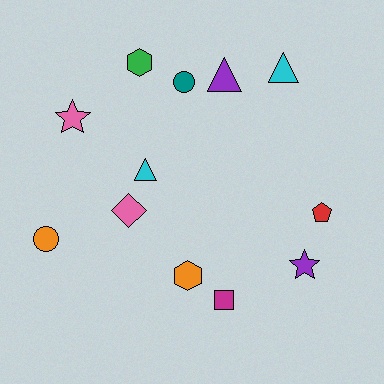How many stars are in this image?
There are 2 stars.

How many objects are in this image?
There are 12 objects.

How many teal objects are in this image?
There is 1 teal object.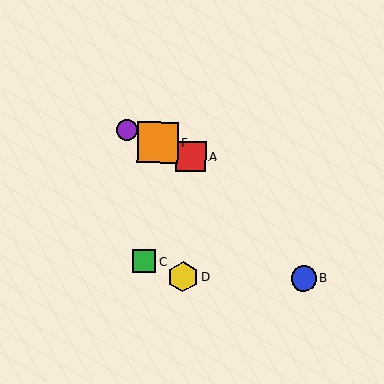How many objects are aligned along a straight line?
3 objects (A, E, F) are aligned along a straight line.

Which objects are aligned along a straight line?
Objects A, E, F are aligned along a straight line.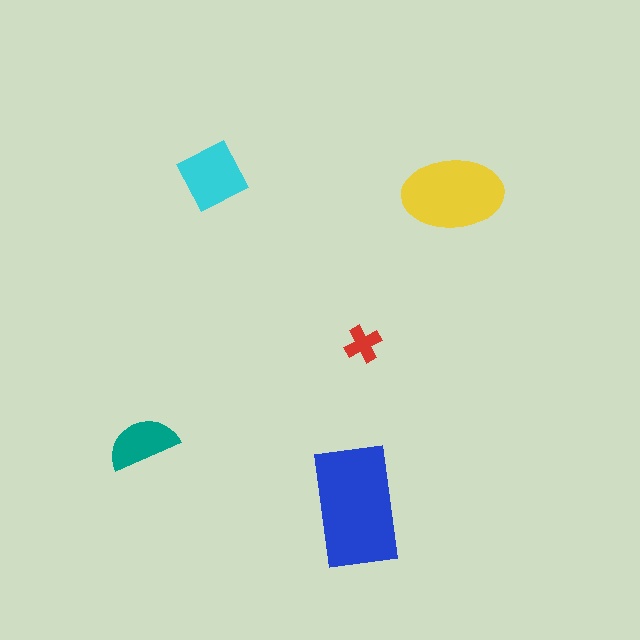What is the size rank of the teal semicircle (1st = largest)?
4th.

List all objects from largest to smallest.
The blue rectangle, the yellow ellipse, the cyan diamond, the teal semicircle, the red cross.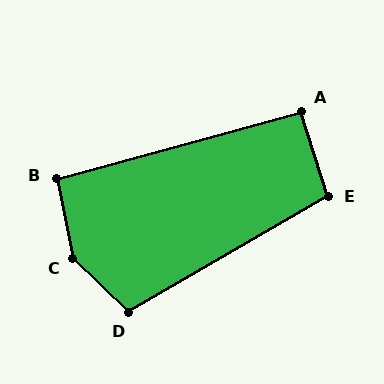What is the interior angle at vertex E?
Approximately 103 degrees (obtuse).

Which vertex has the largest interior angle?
C, at approximately 146 degrees.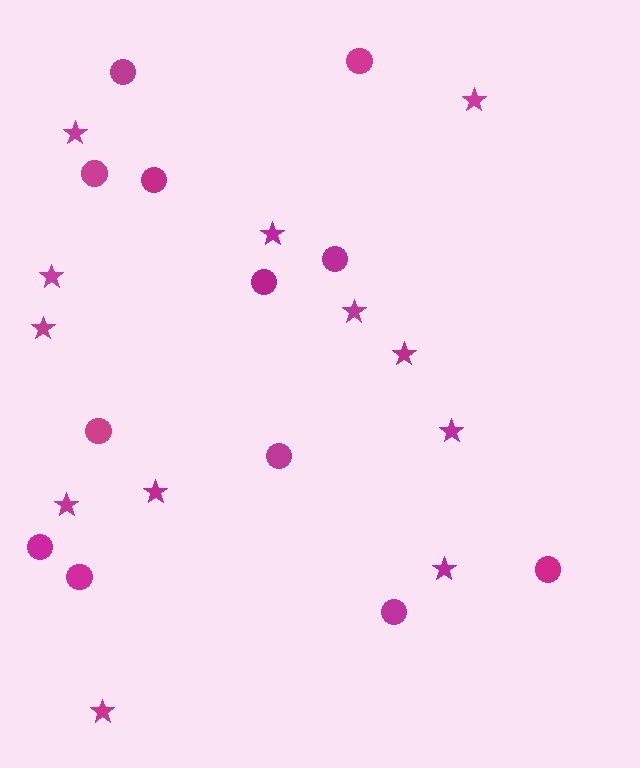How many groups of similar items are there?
There are 2 groups: one group of stars (12) and one group of circles (12).